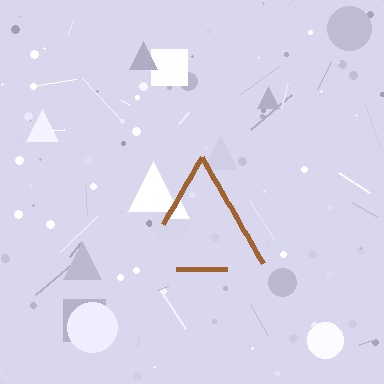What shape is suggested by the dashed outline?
The dashed outline suggests a triangle.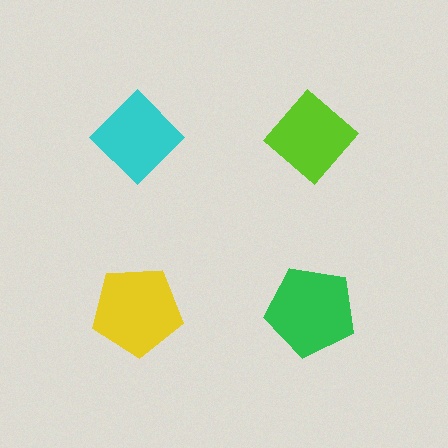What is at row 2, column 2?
A green pentagon.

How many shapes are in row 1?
2 shapes.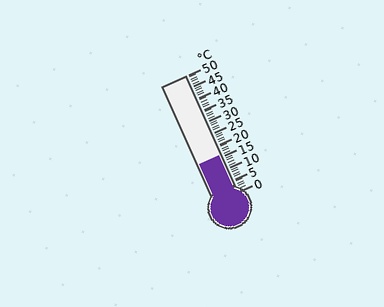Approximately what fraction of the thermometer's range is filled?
The thermometer is filled to approximately 30% of its range.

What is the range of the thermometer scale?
The thermometer scale ranges from 0°C to 50°C.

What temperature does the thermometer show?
The thermometer shows approximately 16°C.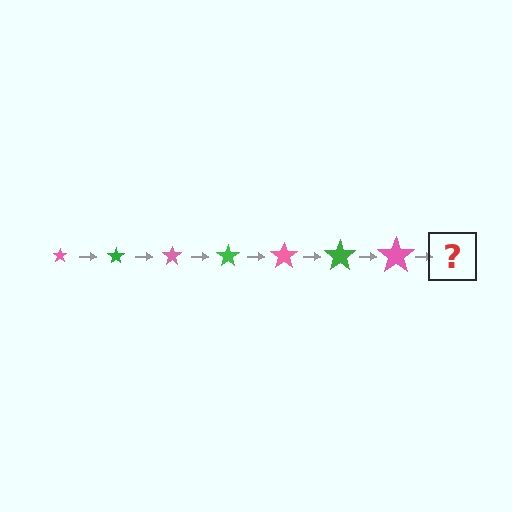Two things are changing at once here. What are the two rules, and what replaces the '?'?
The two rules are that the star grows larger each step and the color cycles through pink and green. The '?' should be a green star, larger than the previous one.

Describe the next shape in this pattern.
It should be a green star, larger than the previous one.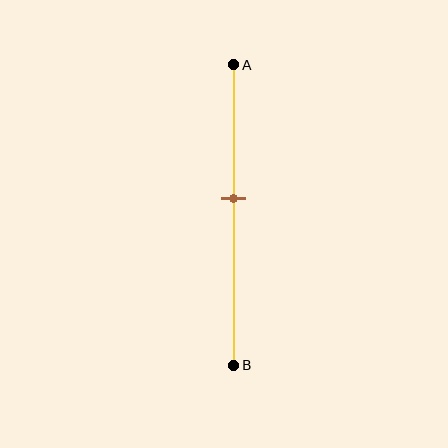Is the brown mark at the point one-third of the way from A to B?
No, the mark is at about 45% from A, not at the 33% one-third point.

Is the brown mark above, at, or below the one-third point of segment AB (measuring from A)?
The brown mark is below the one-third point of segment AB.